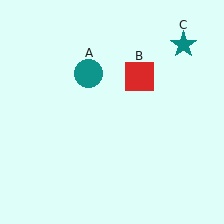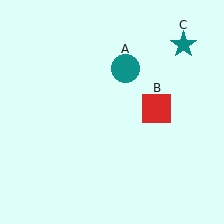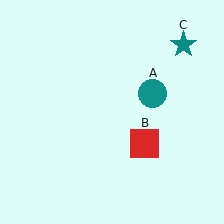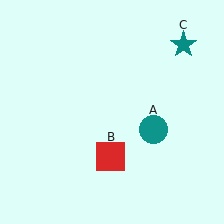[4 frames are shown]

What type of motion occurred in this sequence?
The teal circle (object A), red square (object B) rotated clockwise around the center of the scene.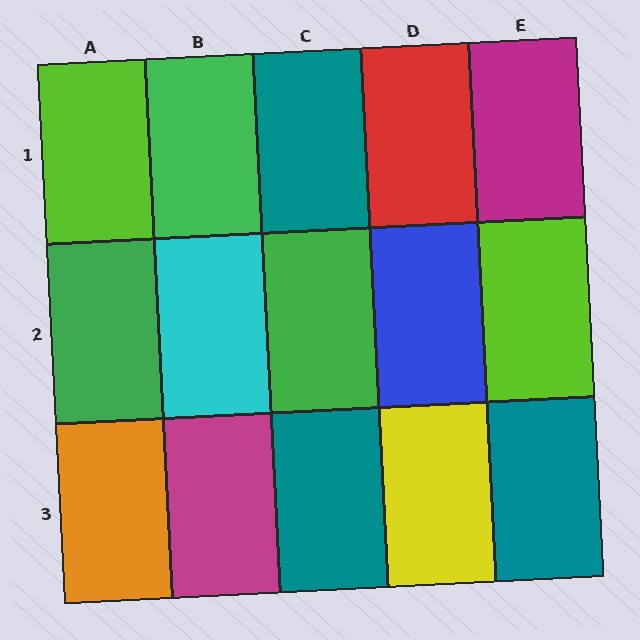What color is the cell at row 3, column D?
Yellow.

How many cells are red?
1 cell is red.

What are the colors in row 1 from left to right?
Lime, green, teal, red, magenta.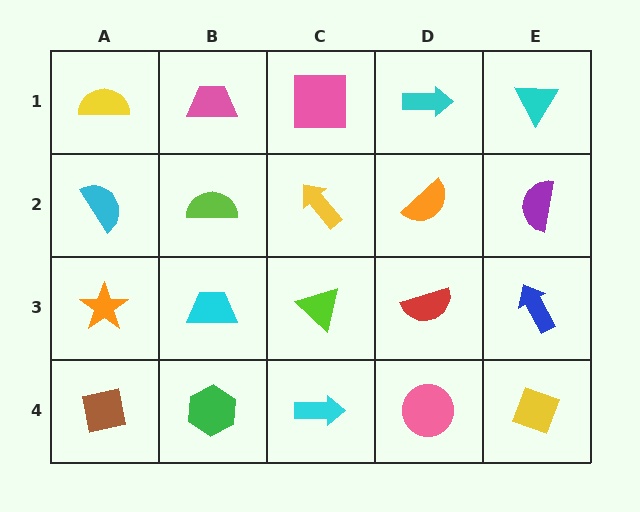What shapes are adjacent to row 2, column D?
A cyan arrow (row 1, column D), a red semicircle (row 3, column D), a yellow arrow (row 2, column C), a purple semicircle (row 2, column E).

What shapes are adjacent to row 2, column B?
A pink trapezoid (row 1, column B), a cyan trapezoid (row 3, column B), a cyan semicircle (row 2, column A), a yellow arrow (row 2, column C).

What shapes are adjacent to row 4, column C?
A lime triangle (row 3, column C), a green hexagon (row 4, column B), a pink circle (row 4, column D).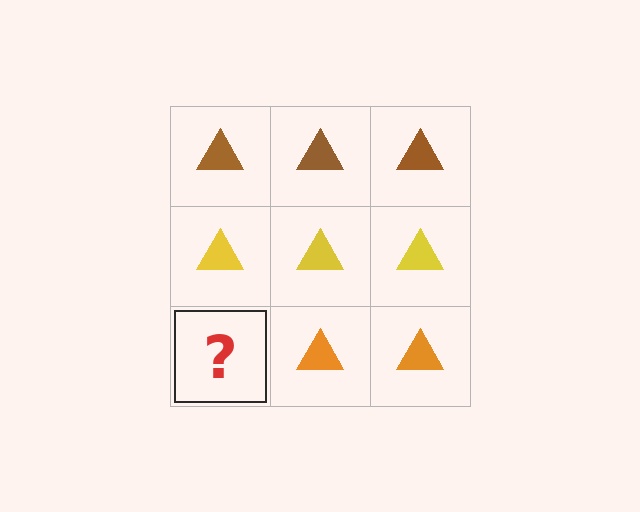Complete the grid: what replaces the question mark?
The question mark should be replaced with an orange triangle.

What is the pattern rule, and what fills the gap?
The rule is that each row has a consistent color. The gap should be filled with an orange triangle.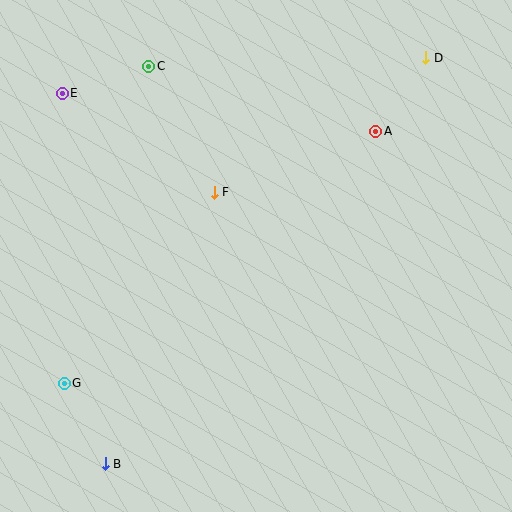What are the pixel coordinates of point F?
Point F is at (214, 192).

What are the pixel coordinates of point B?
Point B is at (105, 464).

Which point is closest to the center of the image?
Point F at (214, 192) is closest to the center.